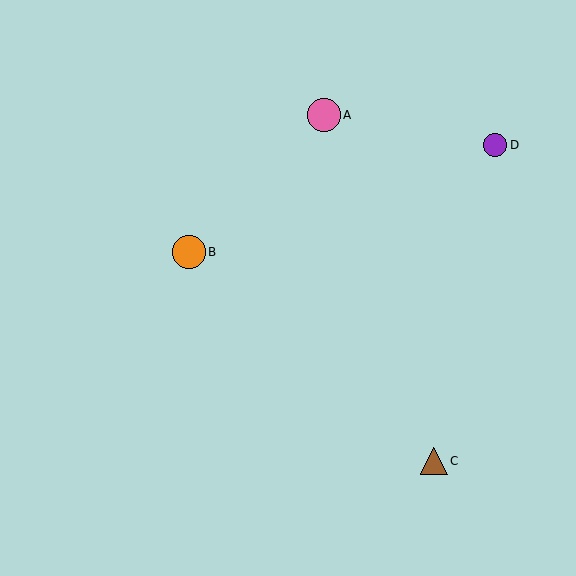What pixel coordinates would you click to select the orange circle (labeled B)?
Click at (189, 252) to select the orange circle B.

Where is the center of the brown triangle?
The center of the brown triangle is at (434, 461).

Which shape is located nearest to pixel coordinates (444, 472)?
The brown triangle (labeled C) at (434, 461) is nearest to that location.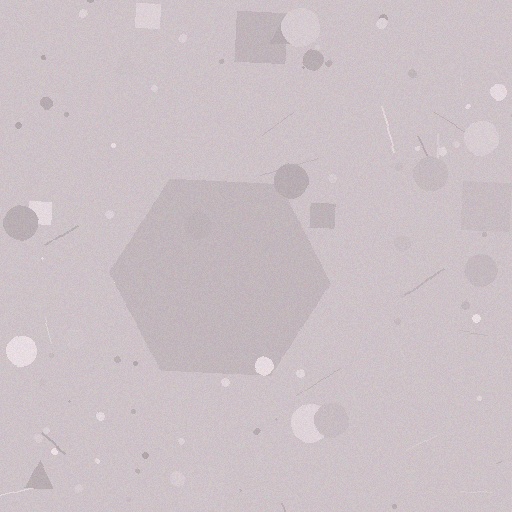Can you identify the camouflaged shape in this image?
The camouflaged shape is a hexagon.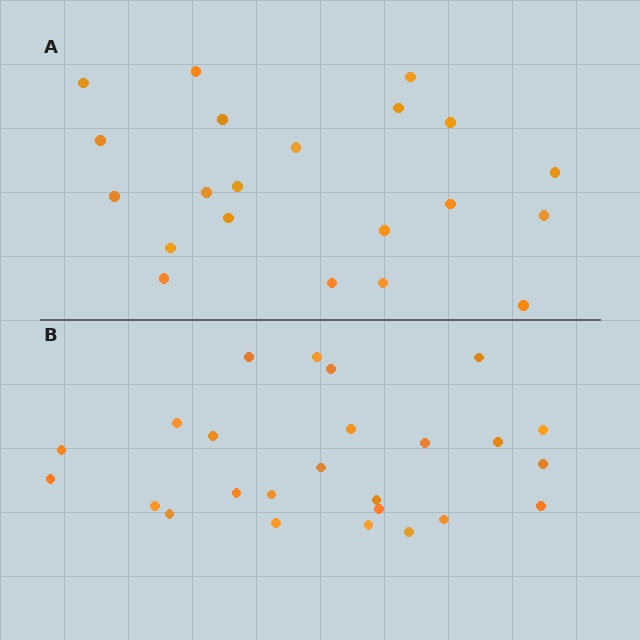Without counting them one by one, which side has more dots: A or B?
Region B (the bottom region) has more dots.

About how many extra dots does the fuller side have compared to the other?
Region B has about 4 more dots than region A.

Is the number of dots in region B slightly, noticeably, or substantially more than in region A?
Region B has only slightly more — the two regions are fairly close. The ratio is roughly 1.2 to 1.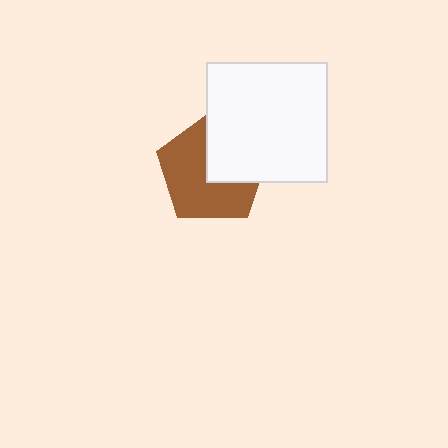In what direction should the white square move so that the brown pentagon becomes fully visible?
The white square should move toward the upper-right. That is the shortest direction to clear the overlap and leave the brown pentagon fully visible.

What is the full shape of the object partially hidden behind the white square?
The partially hidden object is a brown pentagon.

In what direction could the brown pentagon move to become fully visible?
The brown pentagon could move toward the lower-left. That would shift it out from behind the white square entirely.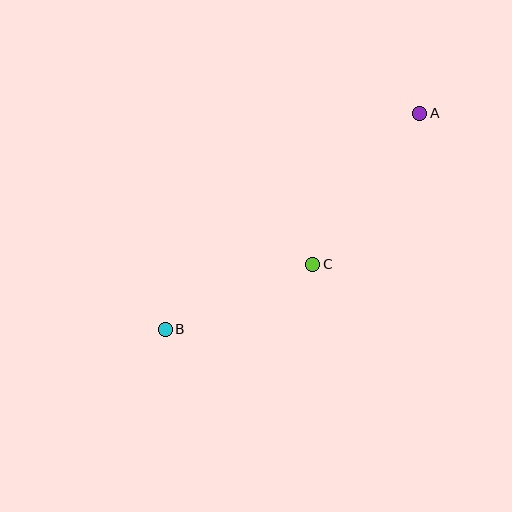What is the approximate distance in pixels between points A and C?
The distance between A and C is approximately 185 pixels.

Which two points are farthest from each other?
Points A and B are farthest from each other.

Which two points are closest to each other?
Points B and C are closest to each other.